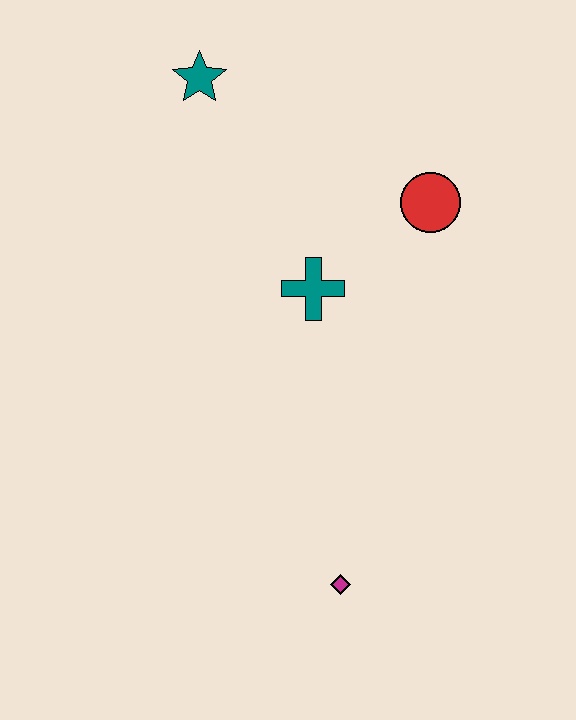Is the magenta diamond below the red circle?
Yes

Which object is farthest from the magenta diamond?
The teal star is farthest from the magenta diamond.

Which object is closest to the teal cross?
The red circle is closest to the teal cross.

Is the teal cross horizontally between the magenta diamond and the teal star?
Yes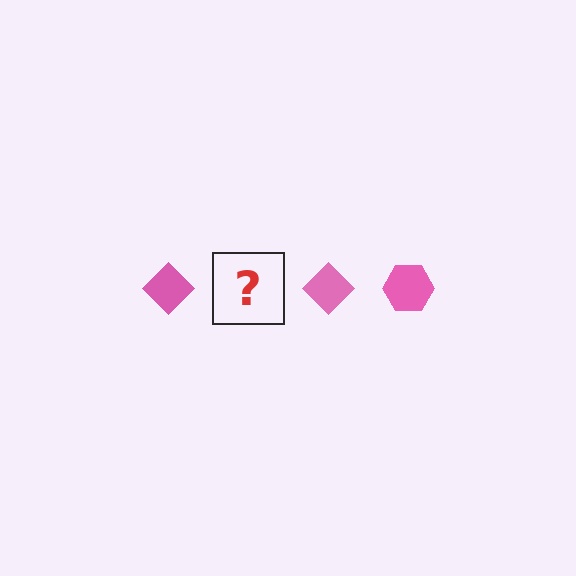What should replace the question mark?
The question mark should be replaced with a pink hexagon.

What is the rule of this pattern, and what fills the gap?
The rule is that the pattern cycles through diamond, hexagon shapes in pink. The gap should be filled with a pink hexagon.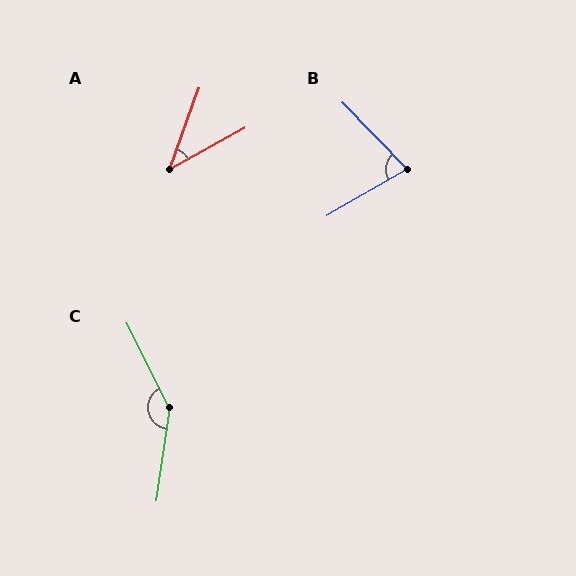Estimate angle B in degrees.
Approximately 76 degrees.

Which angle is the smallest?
A, at approximately 41 degrees.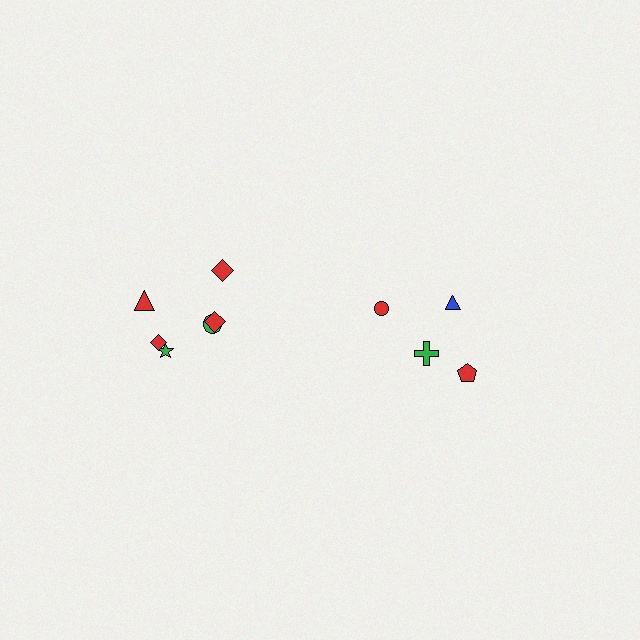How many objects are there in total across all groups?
There are 10 objects.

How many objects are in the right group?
There are 4 objects.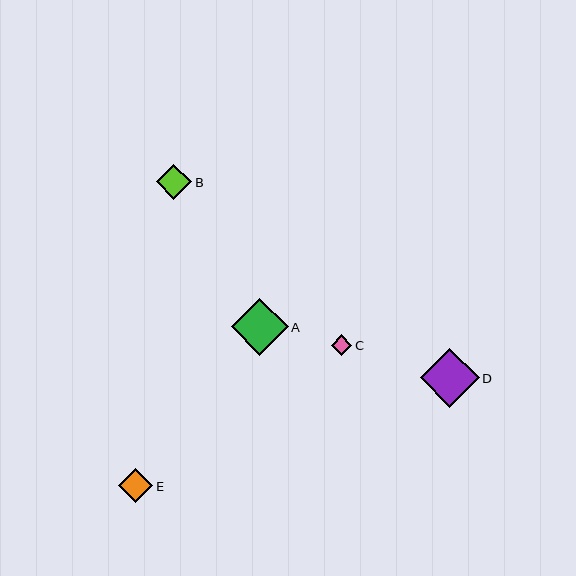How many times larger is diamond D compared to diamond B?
Diamond D is approximately 1.7 times the size of diamond B.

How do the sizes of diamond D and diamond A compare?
Diamond D and diamond A are approximately the same size.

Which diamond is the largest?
Diamond D is the largest with a size of approximately 59 pixels.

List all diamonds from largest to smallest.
From largest to smallest: D, A, B, E, C.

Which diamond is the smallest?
Diamond C is the smallest with a size of approximately 21 pixels.